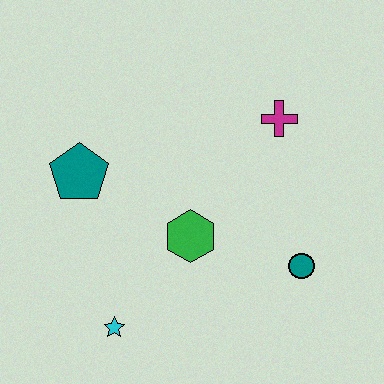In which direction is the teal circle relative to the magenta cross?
The teal circle is below the magenta cross.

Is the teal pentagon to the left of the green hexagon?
Yes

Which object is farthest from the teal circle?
The teal pentagon is farthest from the teal circle.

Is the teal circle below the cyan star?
No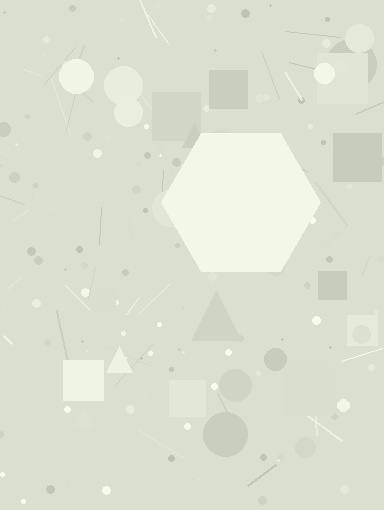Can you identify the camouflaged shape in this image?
The camouflaged shape is a hexagon.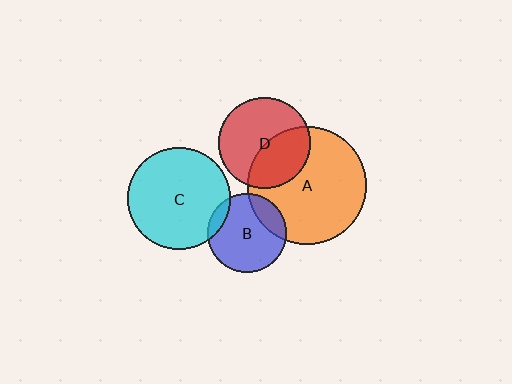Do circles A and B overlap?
Yes.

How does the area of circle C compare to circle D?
Approximately 1.3 times.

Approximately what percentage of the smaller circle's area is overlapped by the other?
Approximately 20%.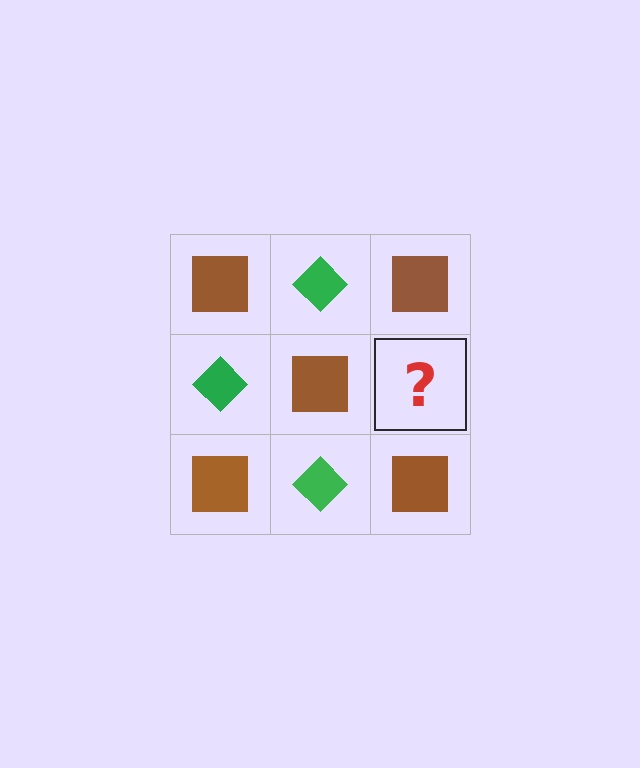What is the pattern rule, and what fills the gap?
The rule is that it alternates brown square and green diamond in a checkerboard pattern. The gap should be filled with a green diamond.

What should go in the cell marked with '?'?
The missing cell should contain a green diamond.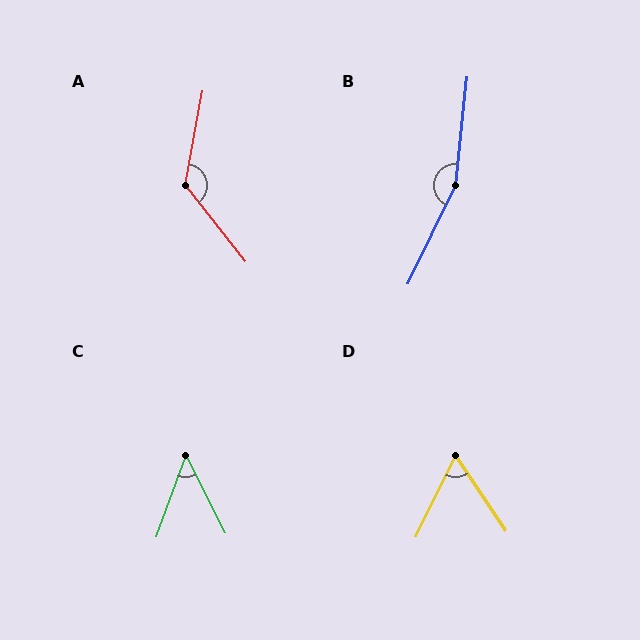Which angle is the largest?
B, at approximately 160 degrees.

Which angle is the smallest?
C, at approximately 47 degrees.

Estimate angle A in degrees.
Approximately 132 degrees.